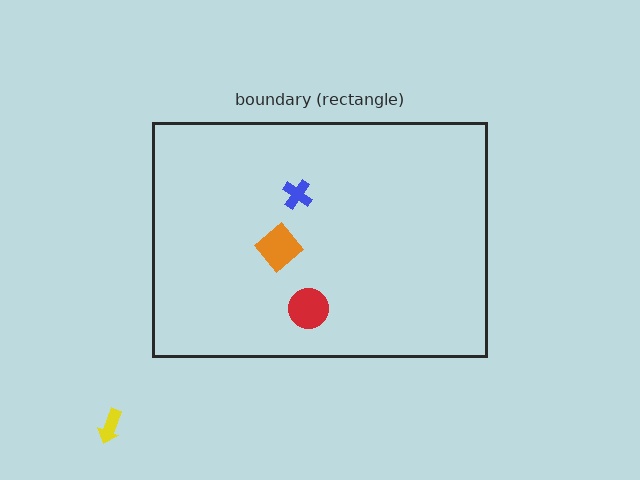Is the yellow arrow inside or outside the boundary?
Outside.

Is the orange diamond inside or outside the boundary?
Inside.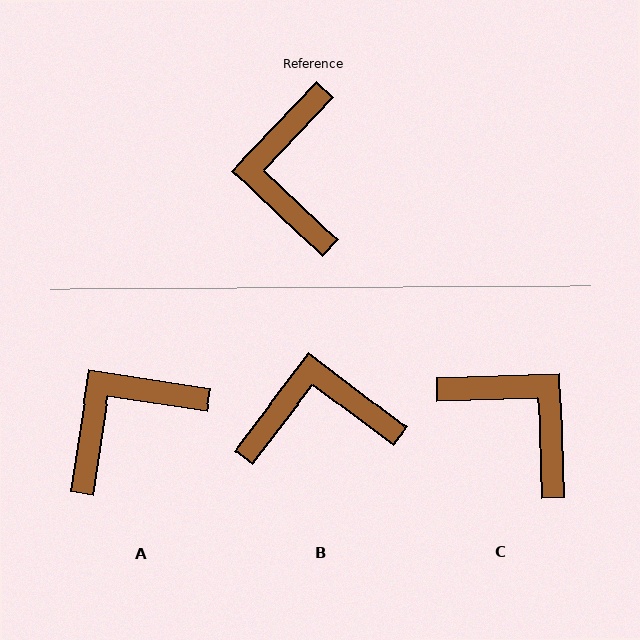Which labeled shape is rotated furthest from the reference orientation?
C, about 135 degrees away.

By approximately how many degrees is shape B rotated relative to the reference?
Approximately 84 degrees clockwise.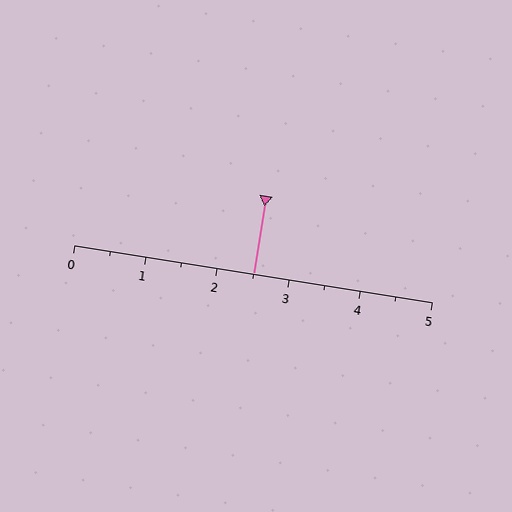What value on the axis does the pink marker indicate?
The marker indicates approximately 2.5.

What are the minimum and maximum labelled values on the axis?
The axis runs from 0 to 5.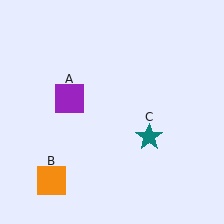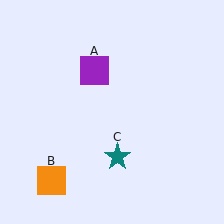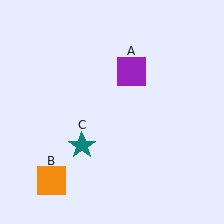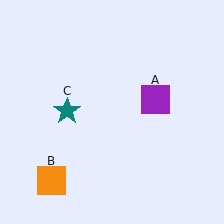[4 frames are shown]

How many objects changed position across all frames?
2 objects changed position: purple square (object A), teal star (object C).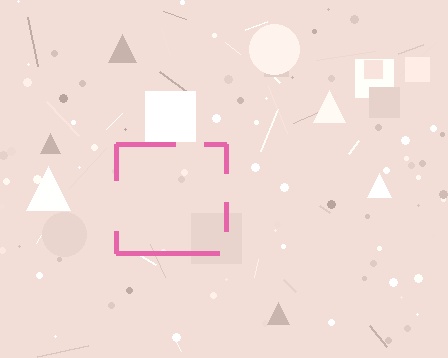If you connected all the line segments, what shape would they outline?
They would outline a square.